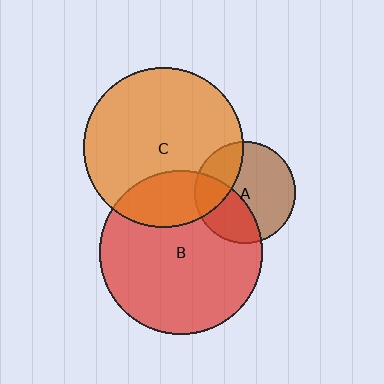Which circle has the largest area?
Circle B (red).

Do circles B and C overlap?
Yes.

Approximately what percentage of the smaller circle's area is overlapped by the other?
Approximately 25%.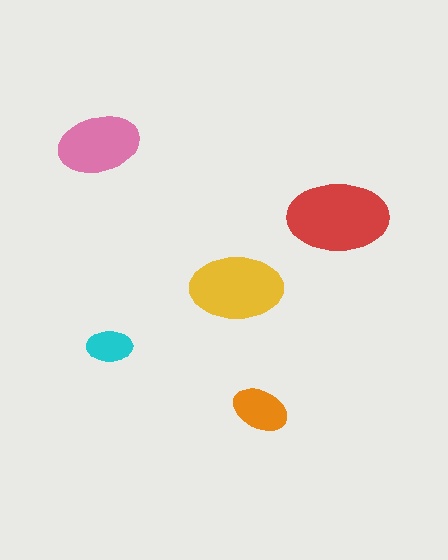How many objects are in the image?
There are 5 objects in the image.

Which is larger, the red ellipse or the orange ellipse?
The red one.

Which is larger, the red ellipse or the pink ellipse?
The red one.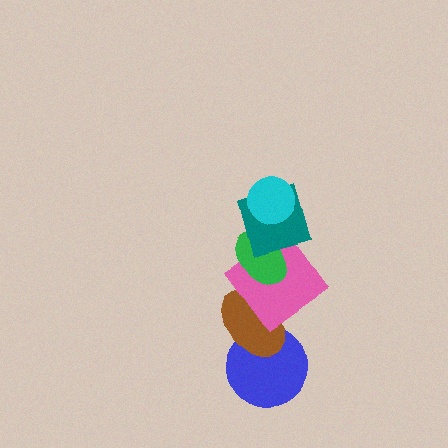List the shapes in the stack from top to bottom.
From top to bottom: the cyan circle, the teal square, the green ellipse, the pink diamond, the brown ellipse, the blue circle.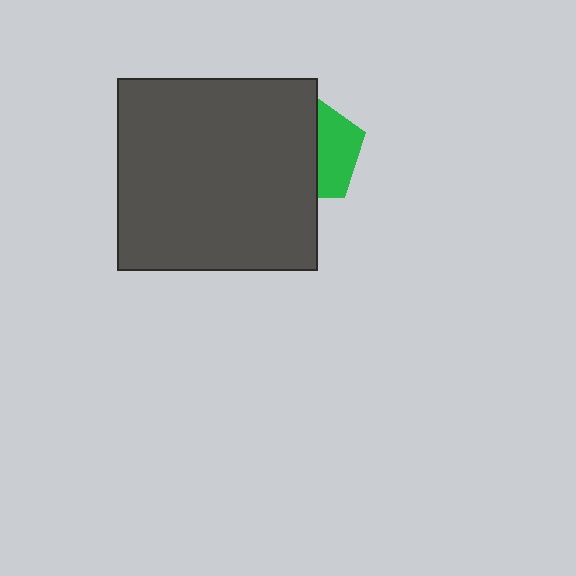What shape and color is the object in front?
The object in front is a dark gray rectangle.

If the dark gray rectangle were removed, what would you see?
You would see the complete green pentagon.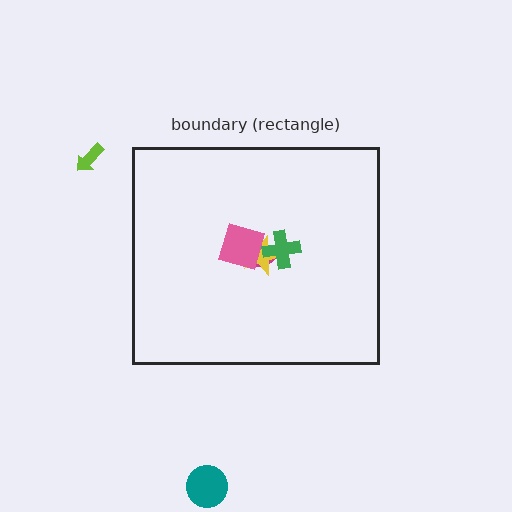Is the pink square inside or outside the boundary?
Inside.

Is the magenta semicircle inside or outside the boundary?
Inside.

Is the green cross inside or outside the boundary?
Inside.